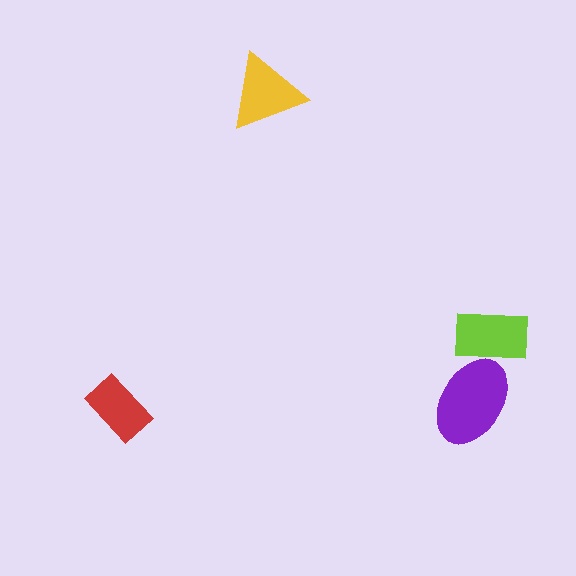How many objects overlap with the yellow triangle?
0 objects overlap with the yellow triangle.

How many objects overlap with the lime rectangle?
1 object overlaps with the lime rectangle.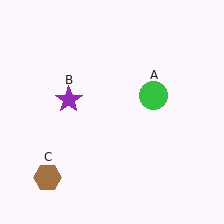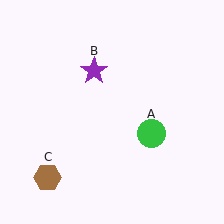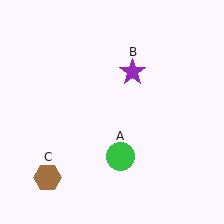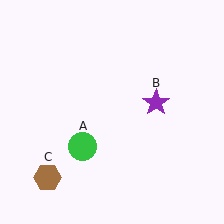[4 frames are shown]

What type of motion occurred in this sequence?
The green circle (object A), purple star (object B) rotated clockwise around the center of the scene.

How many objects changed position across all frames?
2 objects changed position: green circle (object A), purple star (object B).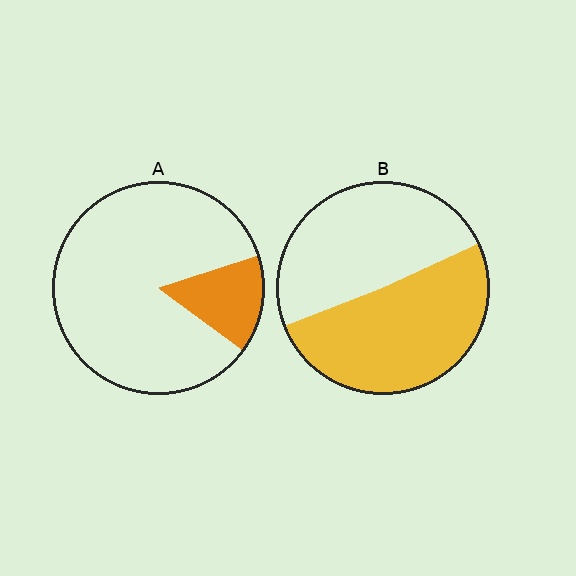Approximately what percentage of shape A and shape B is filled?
A is approximately 15% and B is approximately 50%.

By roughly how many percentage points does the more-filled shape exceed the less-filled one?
By roughly 35 percentage points (B over A).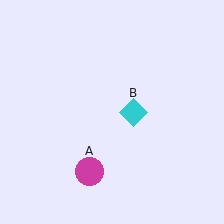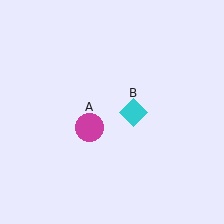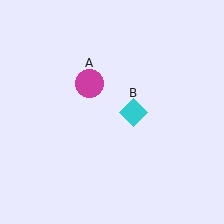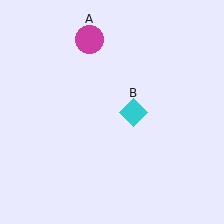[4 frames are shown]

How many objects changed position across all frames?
1 object changed position: magenta circle (object A).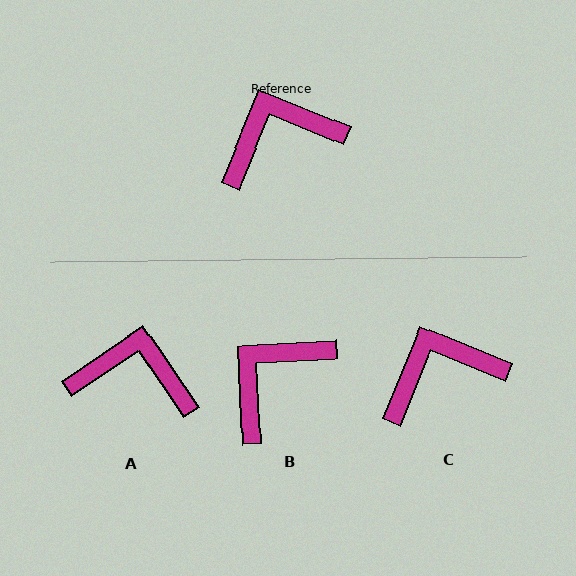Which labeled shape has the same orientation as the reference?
C.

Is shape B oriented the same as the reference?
No, it is off by about 25 degrees.